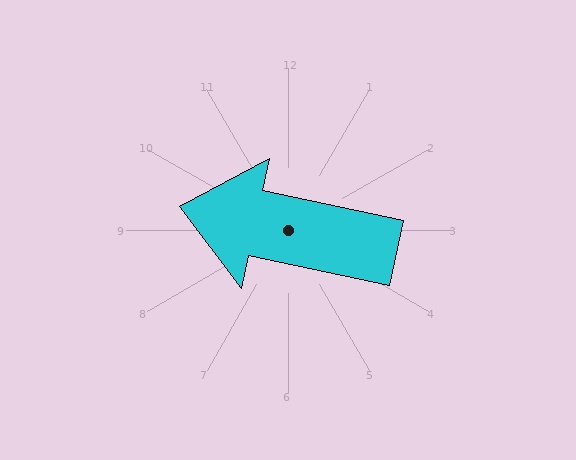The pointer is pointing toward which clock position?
Roughly 9 o'clock.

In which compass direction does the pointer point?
West.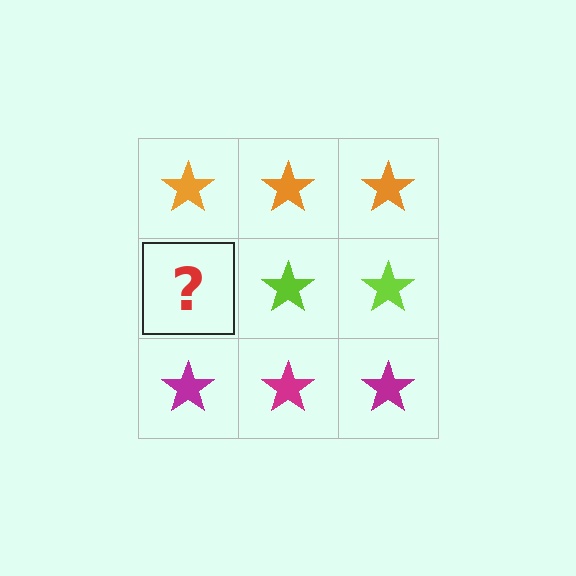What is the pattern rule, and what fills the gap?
The rule is that each row has a consistent color. The gap should be filled with a lime star.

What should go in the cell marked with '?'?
The missing cell should contain a lime star.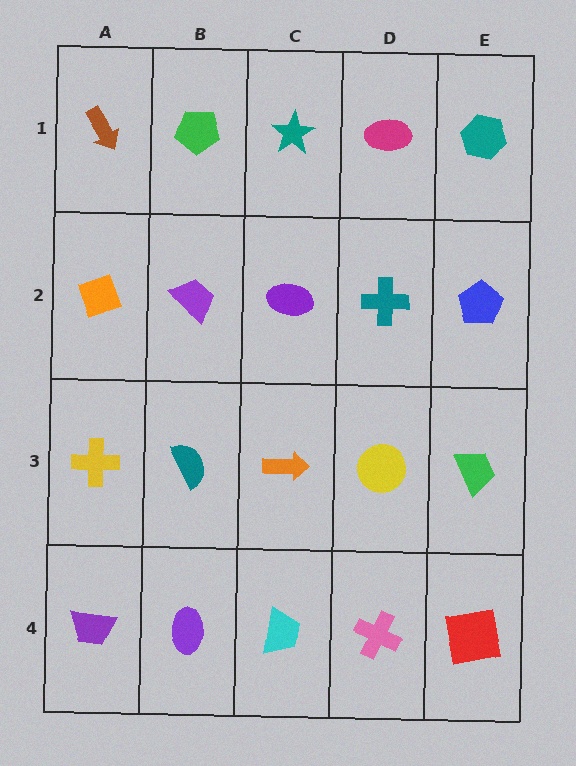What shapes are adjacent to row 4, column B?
A teal semicircle (row 3, column B), a purple trapezoid (row 4, column A), a cyan trapezoid (row 4, column C).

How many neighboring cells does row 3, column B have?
4.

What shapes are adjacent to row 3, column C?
A purple ellipse (row 2, column C), a cyan trapezoid (row 4, column C), a teal semicircle (row 3, column B), a yellow circle (row 3, column D).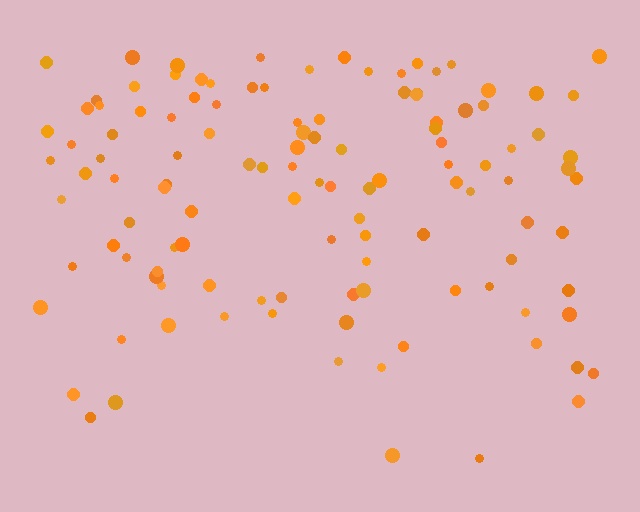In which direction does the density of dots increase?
From bottom to top, with the top side densest.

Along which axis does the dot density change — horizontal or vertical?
Vertical.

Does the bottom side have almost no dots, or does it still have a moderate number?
Still a moderate number, just noticeably fewer than the top.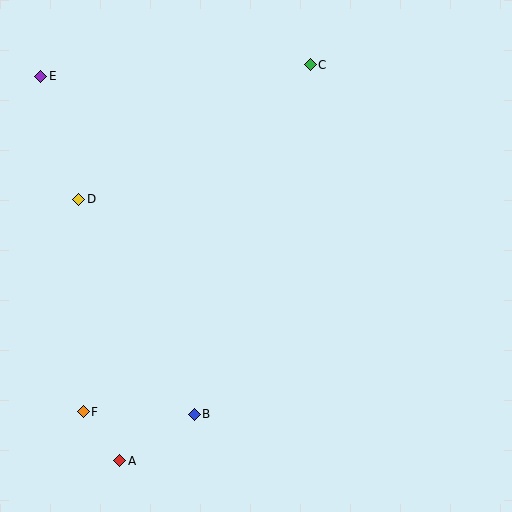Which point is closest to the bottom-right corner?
Point B is closest to the bottom-right corner.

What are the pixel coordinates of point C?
Point C is at (310, 65).